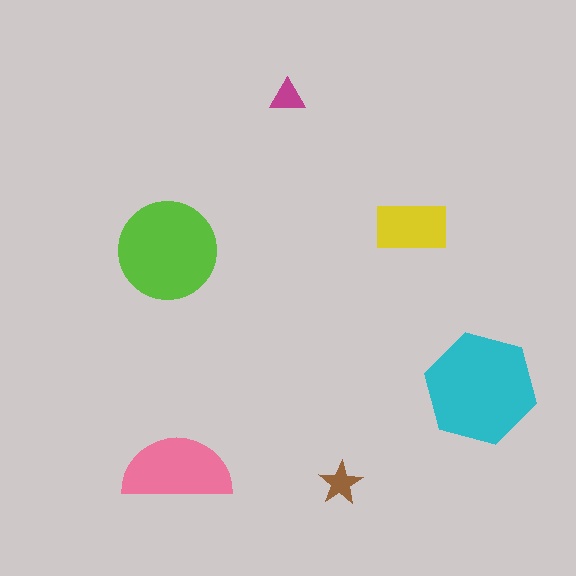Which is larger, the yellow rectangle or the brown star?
The yellow rectangle.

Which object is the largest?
The cyan hexagon.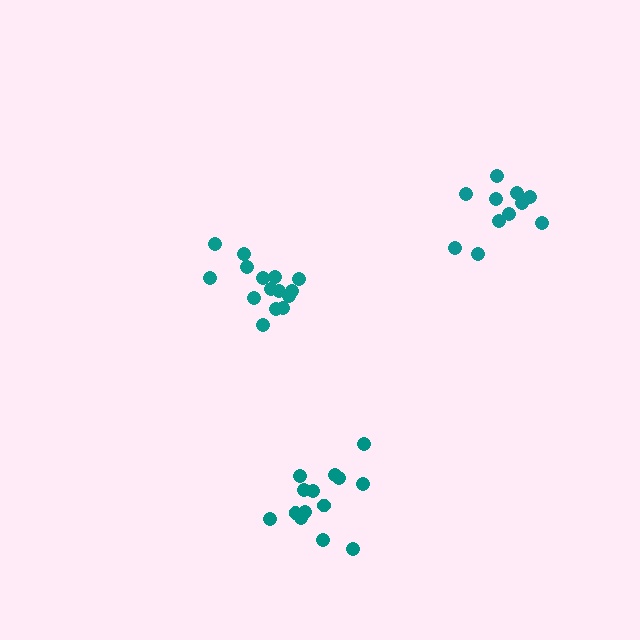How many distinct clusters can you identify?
There are 3 distinct clusters.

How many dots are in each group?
Group 1: 11 dots, Group 2: 15 dots, Group 3: 14 dots (40 total).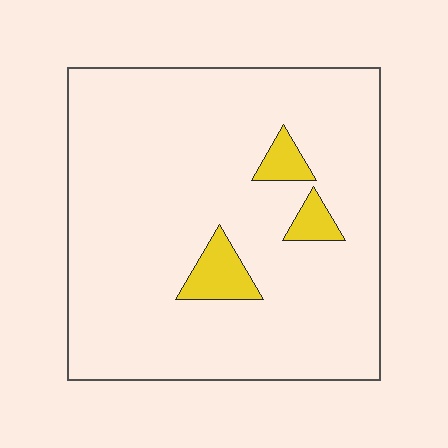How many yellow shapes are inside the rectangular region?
3.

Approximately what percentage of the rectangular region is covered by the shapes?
Approximately 5%.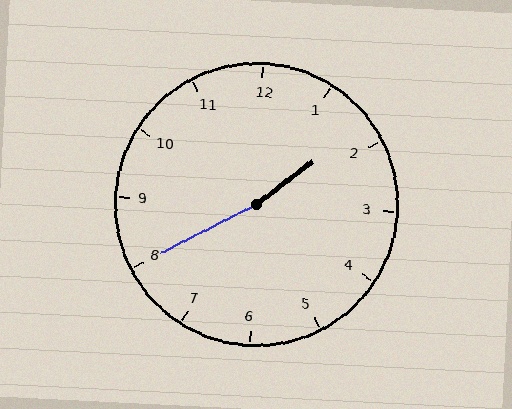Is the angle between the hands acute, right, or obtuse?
It is obtuse.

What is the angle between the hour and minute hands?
Approximately 170 degrees.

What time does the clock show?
1:40.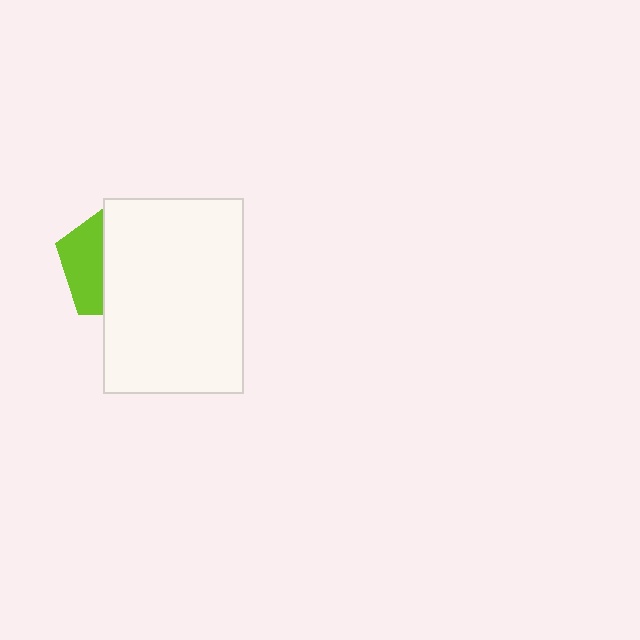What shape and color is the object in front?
The object in front is a white rectangle.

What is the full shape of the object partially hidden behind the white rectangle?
The partially hidden object is a lime pentagon.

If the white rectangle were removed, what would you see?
You would see the complete lime pentagon.